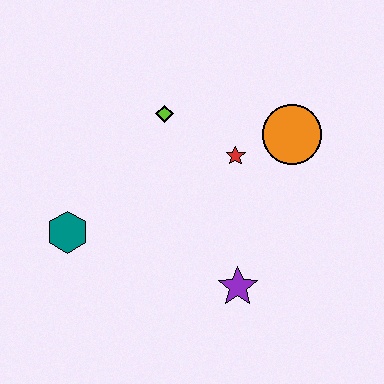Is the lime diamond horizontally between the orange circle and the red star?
No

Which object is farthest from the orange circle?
The teal hexagon is farthest from the orange circle.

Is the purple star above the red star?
No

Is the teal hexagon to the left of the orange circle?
Yes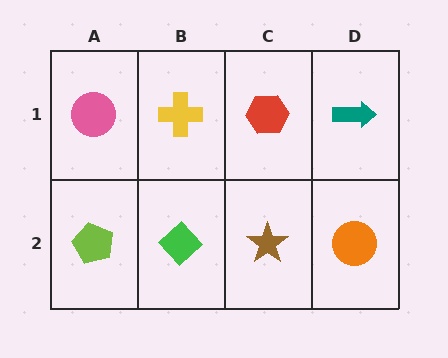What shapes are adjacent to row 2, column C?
A red hexagon (row 1, column C), a green diamond (row 2, column B), an orange circle (row 2, column D).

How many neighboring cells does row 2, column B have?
3.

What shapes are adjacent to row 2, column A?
A pink circle (row 1, column A), a green diamond (row 2, column B).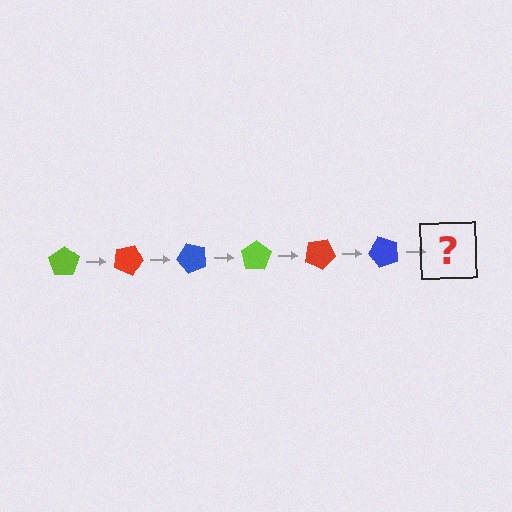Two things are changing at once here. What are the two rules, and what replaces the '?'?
The two rules are that it rotates 25 degrees each step and the color cycles through lime, red, and blue. The '?' should be a lime pentagon, rotated 150 degrees from the start.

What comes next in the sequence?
The next element should be a lime pentagon, rotated 150 degrees from the start.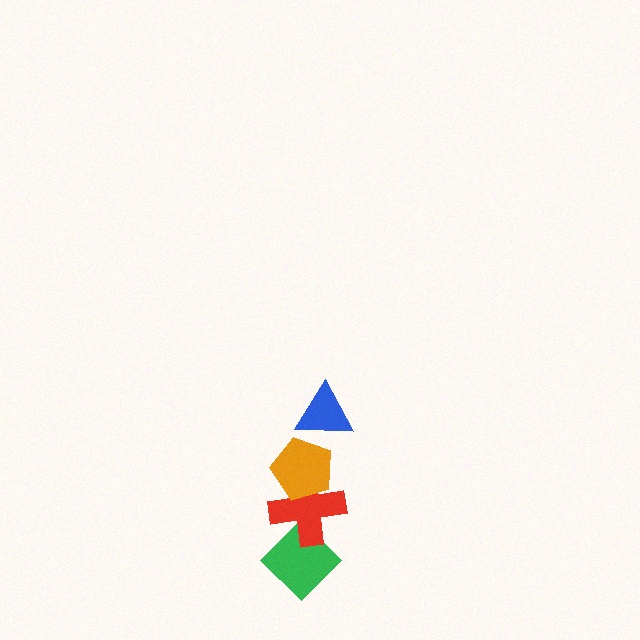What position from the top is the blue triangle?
The blue triangle is 1st from the top.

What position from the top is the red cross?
The red cross is 3rd from the top.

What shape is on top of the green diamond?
The red cross is on top of the green diamond.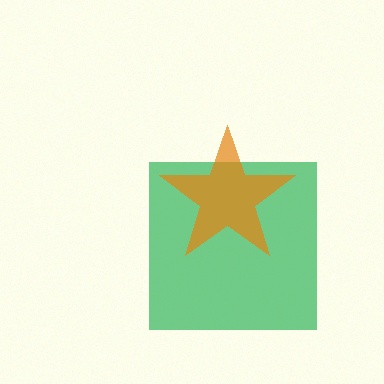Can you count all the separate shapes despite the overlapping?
Yes, there are 2 separate shapes.